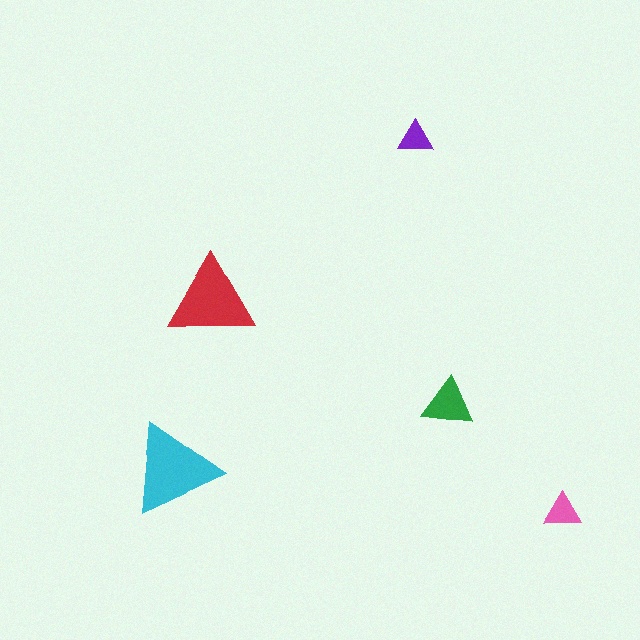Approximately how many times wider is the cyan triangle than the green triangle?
About 2 times wider.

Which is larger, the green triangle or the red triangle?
The red one.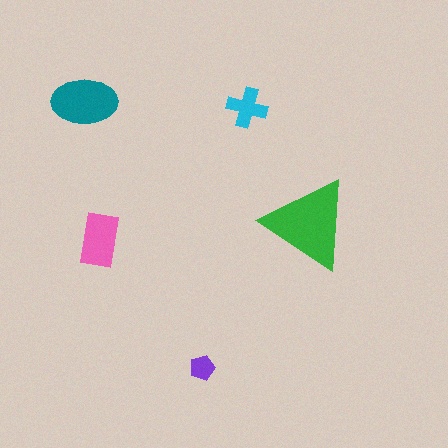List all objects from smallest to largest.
The purple pentagon, the cyan cross, the pink rectangle, the teal ellipse, the green triangle.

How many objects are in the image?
There are 5 objects in the image.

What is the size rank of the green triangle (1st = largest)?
1st.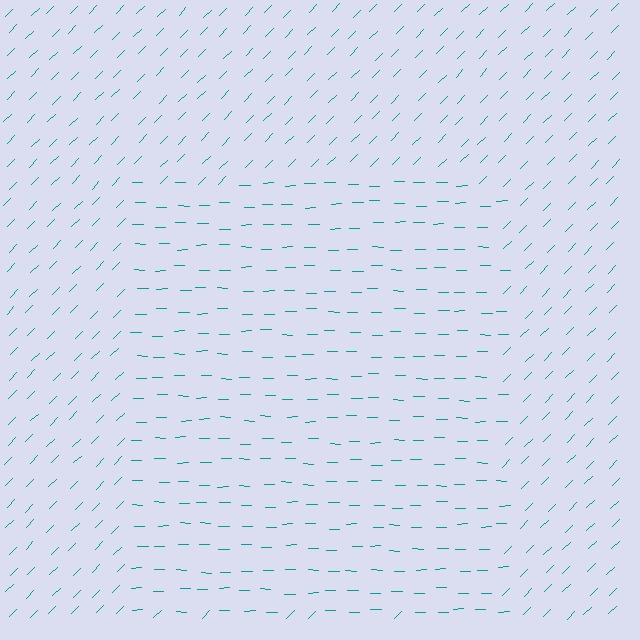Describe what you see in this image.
The image is filled with small teal line segments. A rectangle region in the image has lines oriented differently from the surrounding lines, creating a visible texture boundary.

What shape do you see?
I see a rectangle.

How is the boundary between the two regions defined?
The boundary is defined purely by a change in line orientation (approximately 45 degrees difference). All lines are the same color and thickness.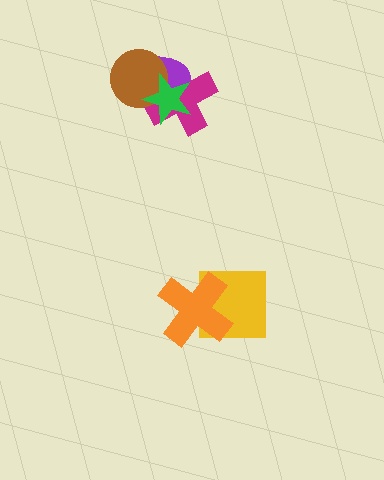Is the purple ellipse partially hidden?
Yes, it is partially covered by another shape.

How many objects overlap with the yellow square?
1 object overlaps with the yellow square.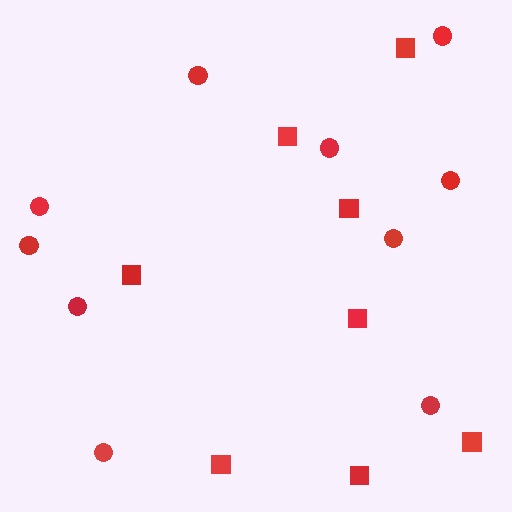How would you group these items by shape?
There are 2 groups: one group of circles (10) and one group of squares (8).